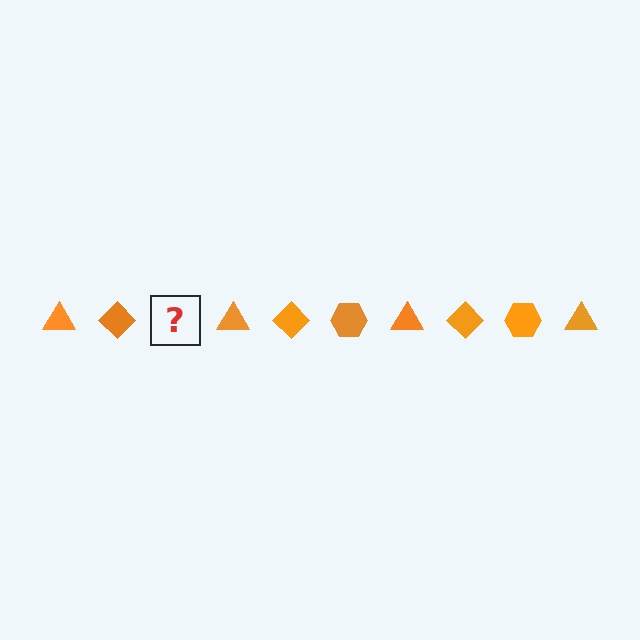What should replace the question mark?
The question mark should be replaced with an orange hexagon.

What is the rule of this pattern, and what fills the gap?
The rule is that the pattern cycles through triangle, diamond, hexagon shapes in orange. The gap should be filled with an orange hexagon.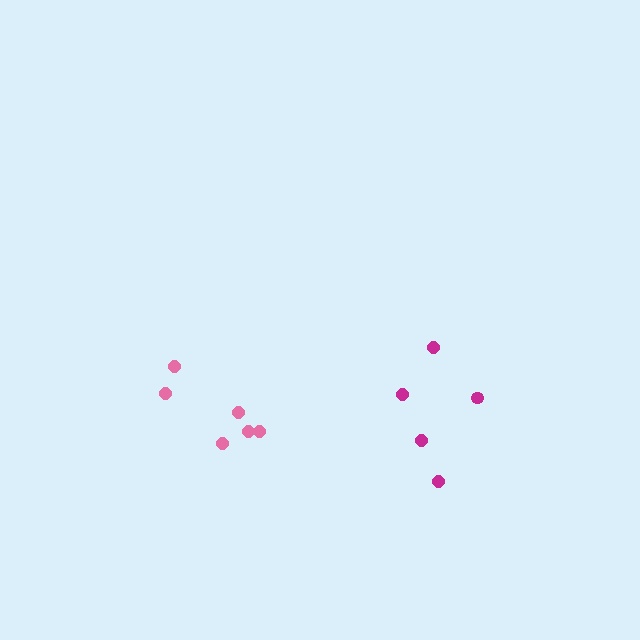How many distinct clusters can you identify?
There are 2 distinct clusters.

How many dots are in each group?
Group 1: 6 dots, Group 2: 5 dots (11 total).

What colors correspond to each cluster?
The clusters are colored: pink, magenta.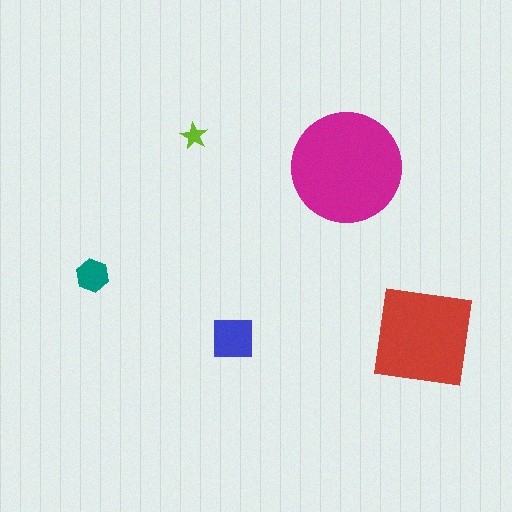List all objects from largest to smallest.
The magenta circle, the red square, the blue square, the teal hexagon, the lime star.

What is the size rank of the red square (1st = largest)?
2nd.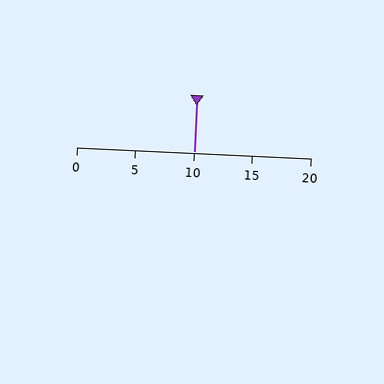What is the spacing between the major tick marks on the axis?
The major ticks are spaced 5 apart.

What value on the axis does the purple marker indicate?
The marker indicates approximately 10.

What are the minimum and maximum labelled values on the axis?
The axis runs from 0 to 20.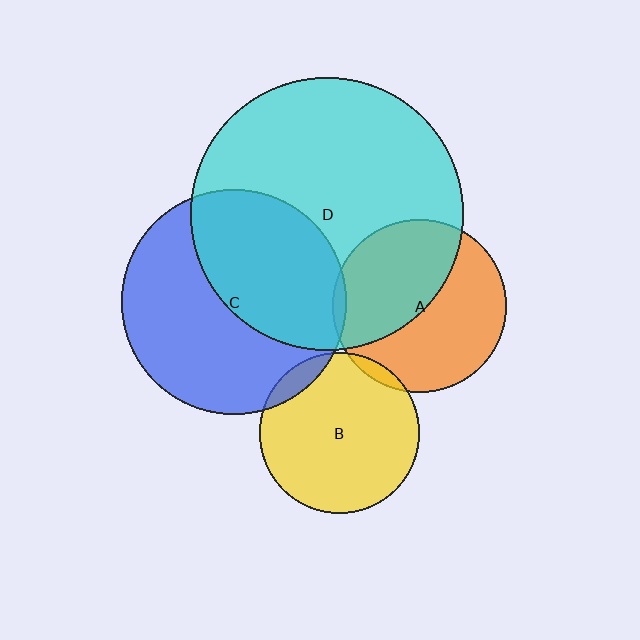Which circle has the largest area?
Circle D (cyan).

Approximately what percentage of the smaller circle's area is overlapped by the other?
Approximately 45%.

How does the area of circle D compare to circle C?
Approximately 1.5 times.